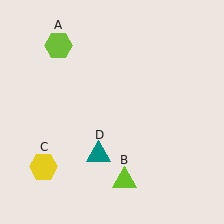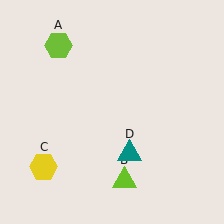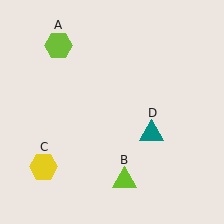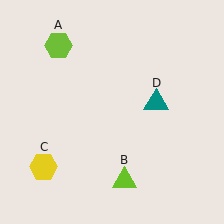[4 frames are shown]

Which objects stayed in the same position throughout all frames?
Lime hexagon (object A) and lime triangle (object B) and yellow hexagon (object C) remained stationary.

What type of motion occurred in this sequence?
The teal triangle (object D) rotated counterclockwise around the center of the scene.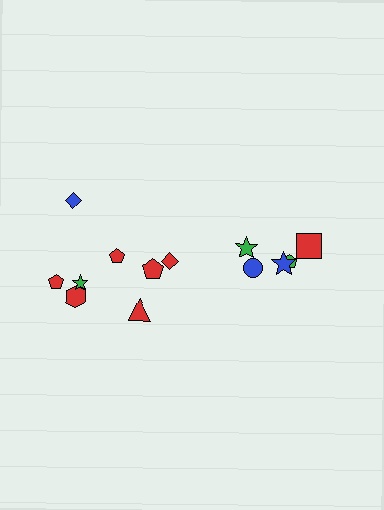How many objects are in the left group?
There are 8 objects.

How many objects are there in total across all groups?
There are 13 objects.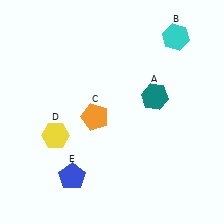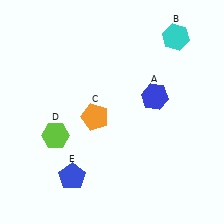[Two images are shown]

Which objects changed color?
A changed from teal to blue. D changed from yellow to lime.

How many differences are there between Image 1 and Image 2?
There are 2 differences between the two images.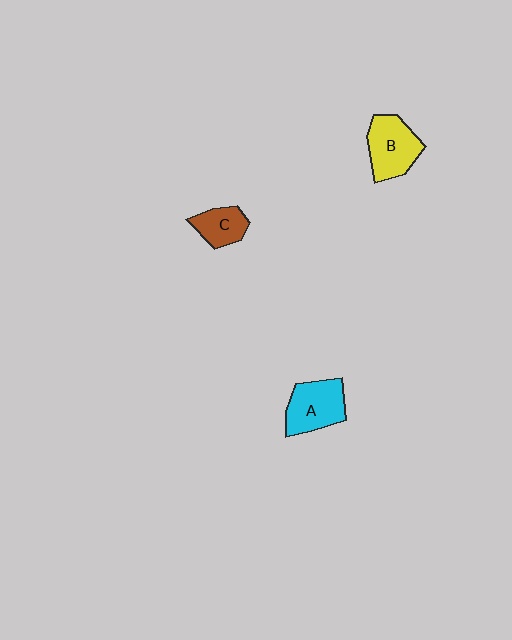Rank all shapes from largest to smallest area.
From largest to smallest: B (yellow), A (cyan), C (brown).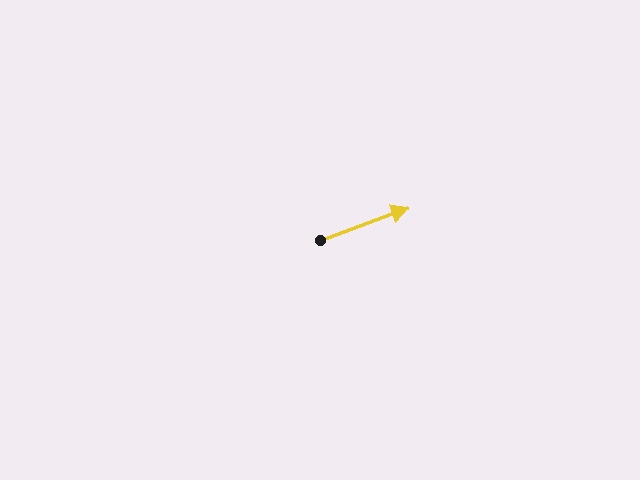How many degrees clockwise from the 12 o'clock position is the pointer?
Approximately 70 degrees.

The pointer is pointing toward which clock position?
Roughly 2 o'clock.